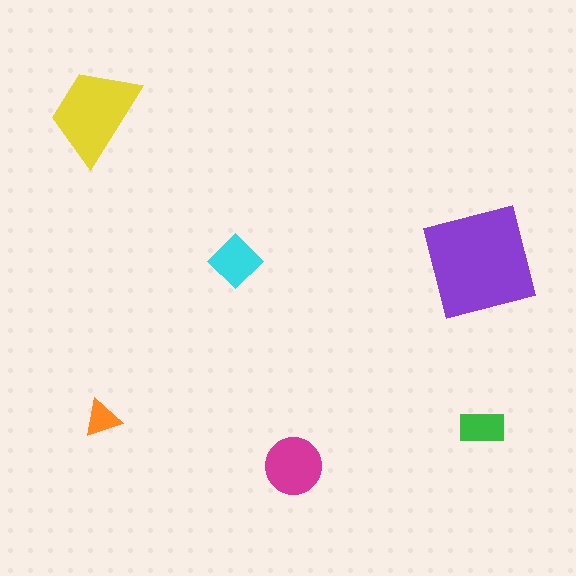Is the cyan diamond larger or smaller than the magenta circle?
Smaller.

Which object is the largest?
The purple square.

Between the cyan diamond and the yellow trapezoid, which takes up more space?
The yellow trapezoid.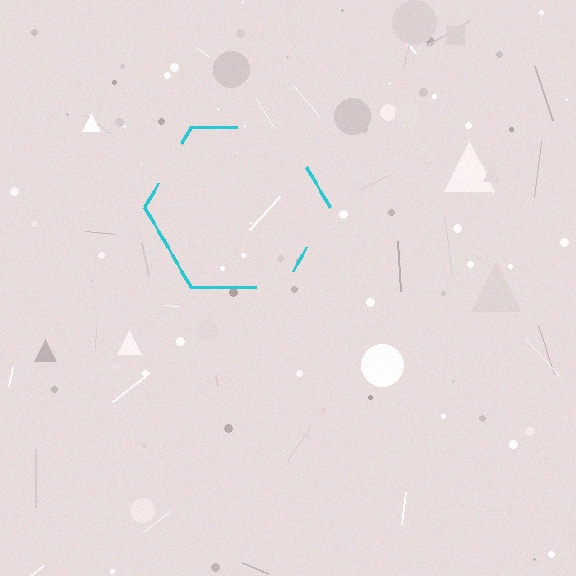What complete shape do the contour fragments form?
The contour fragments form a hexagon.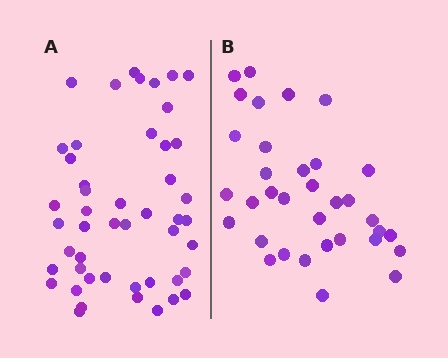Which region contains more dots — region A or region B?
Region A (the left region) has more dots.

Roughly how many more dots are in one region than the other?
Region A has approximately 15 more dots than region B.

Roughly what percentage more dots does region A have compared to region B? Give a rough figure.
About 40% more.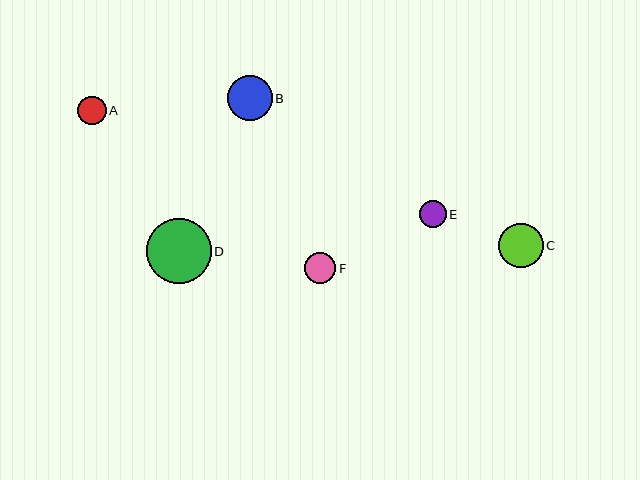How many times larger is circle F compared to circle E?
Circle F is approximately 1.2 times the size of circle E.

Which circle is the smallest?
Circle E is the smallest with a size of approximately 27 pixels.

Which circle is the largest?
Circle D is the largest with a size of approximately 65 pixels.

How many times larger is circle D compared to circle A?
Circle D is approximately 2.3 times the size of circle A.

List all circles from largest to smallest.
From largest to smallest: D, B, C, F, A, E.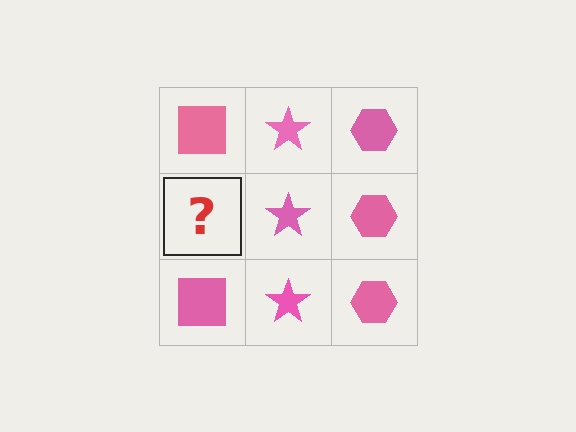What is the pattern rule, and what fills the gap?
The rule is that each column has a consistent shape. The gap should be filled with a pink square.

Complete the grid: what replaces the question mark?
The question mark should be replaced with a pink square.